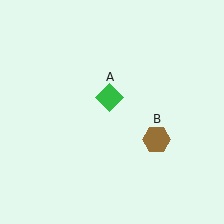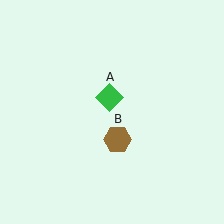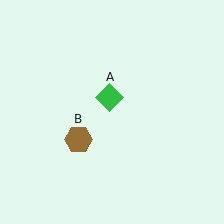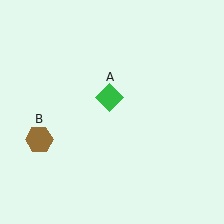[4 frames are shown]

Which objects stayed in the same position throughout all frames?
Green diamond (object A) remained stationary.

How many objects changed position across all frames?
1 object changed position: brown hexagon (object B).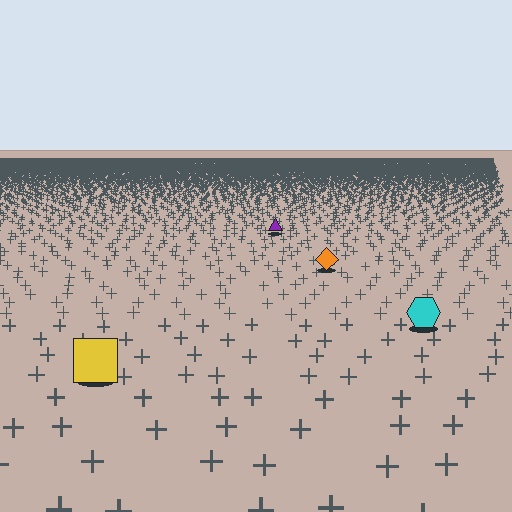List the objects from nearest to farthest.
From nearest to farthest: the yellow square, the cyan hexagon, the orange diamond, the purple triangle.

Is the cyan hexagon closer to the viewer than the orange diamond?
Yes. The cyan hexagon is closer — you can tell from the texture gradient: the ground texture is coarser near it.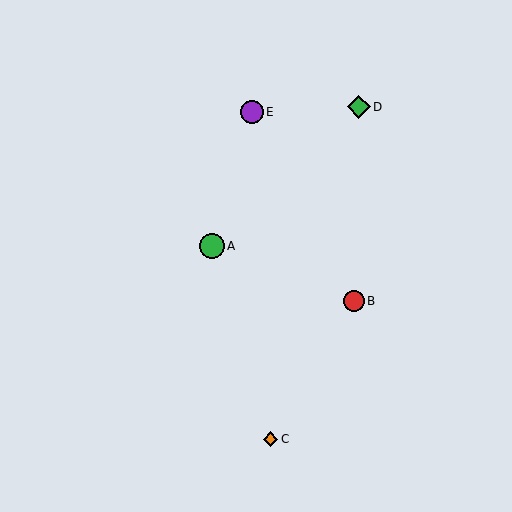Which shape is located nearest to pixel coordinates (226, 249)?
The green circle (labeled A) at (212, 246) is nearest to that location.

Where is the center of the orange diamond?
The center of the orange diamond is at (271, 439).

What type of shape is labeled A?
Shape A is a green circle.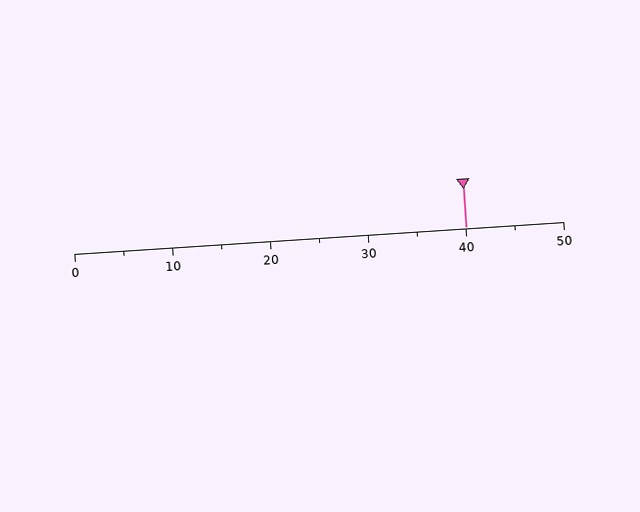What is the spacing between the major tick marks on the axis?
The major ticks are spaced 10 apart.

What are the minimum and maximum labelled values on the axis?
The axis runs from 0 to 50.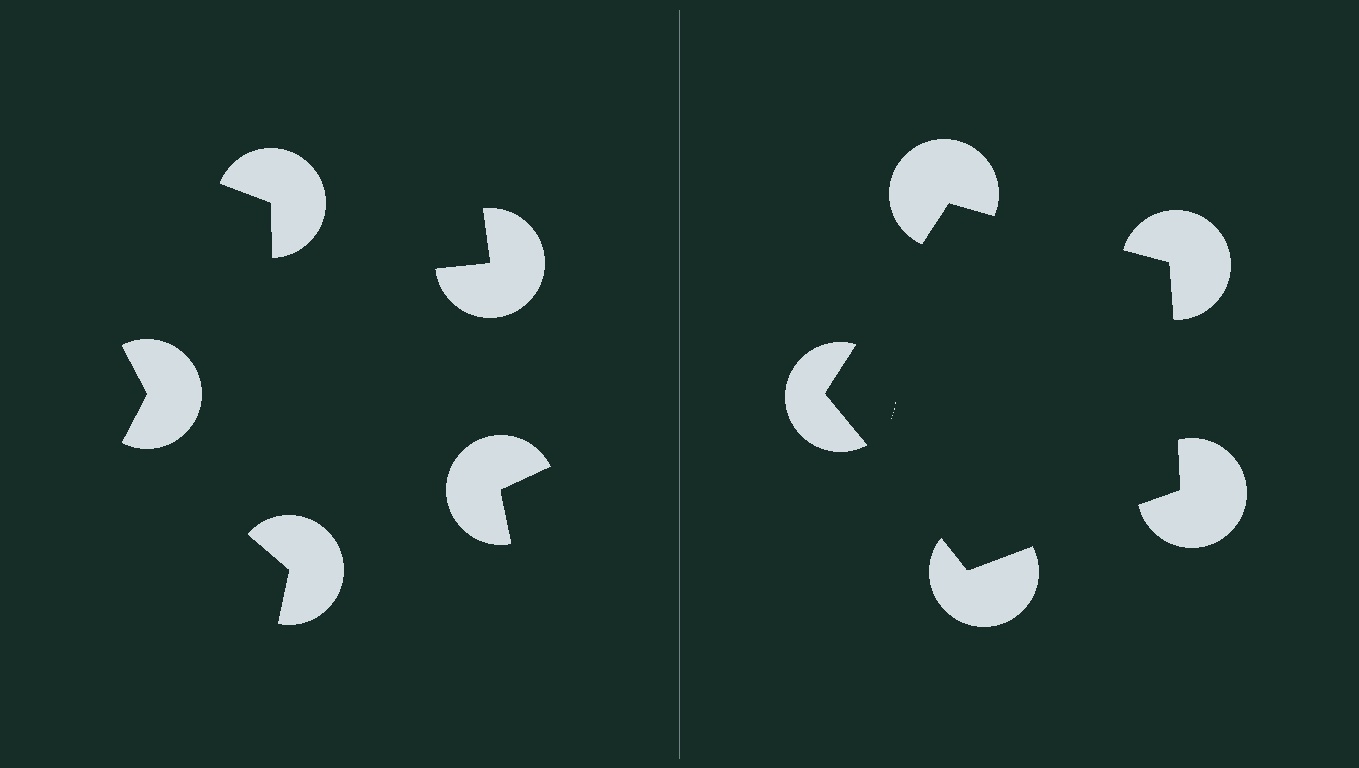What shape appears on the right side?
An illusory pentagon.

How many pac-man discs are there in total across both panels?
10 — 5 on each side.